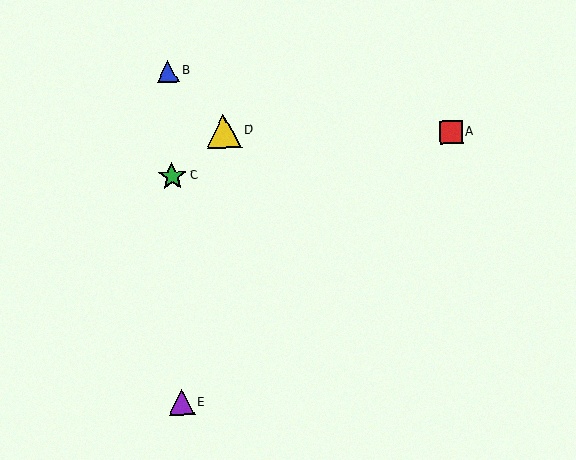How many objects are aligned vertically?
3 objects (B, C, E) are aligned vertically.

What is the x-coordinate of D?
Object D is at x≈224.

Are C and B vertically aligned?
Yes, both are at x≈172.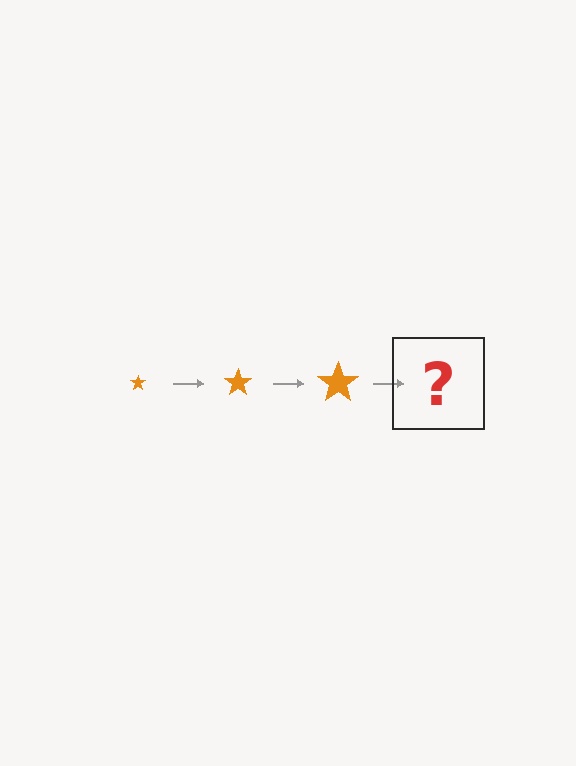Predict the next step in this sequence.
The next step is an orange star, larger than the previous one.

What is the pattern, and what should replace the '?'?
The pattern is that the star gets progressively larger each step. The '?' should be an orange star, larger than the previous one.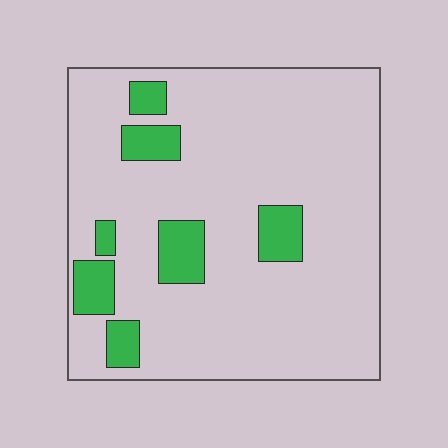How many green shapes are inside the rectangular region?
7.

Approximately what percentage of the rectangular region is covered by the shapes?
Approximately 15%.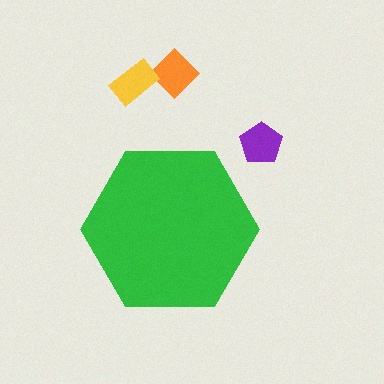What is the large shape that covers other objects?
A green hexagon.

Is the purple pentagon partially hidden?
No, the purple pentagon is fully visible.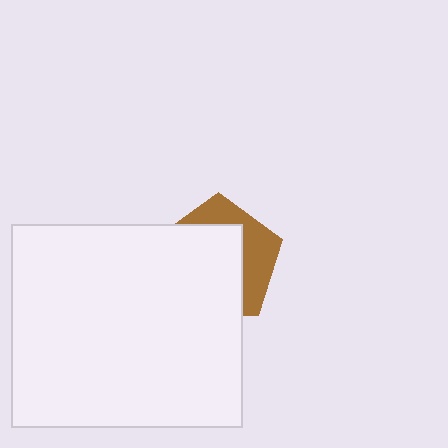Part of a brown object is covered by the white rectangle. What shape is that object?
It is a pentagon.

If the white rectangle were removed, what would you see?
You would see the complete brown pentagon.